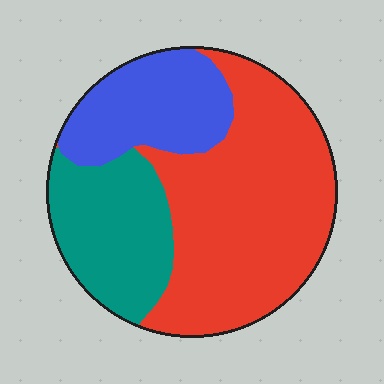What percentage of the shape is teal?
Teal covers about 25% of the shape.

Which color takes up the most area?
Red, at roughly 55%.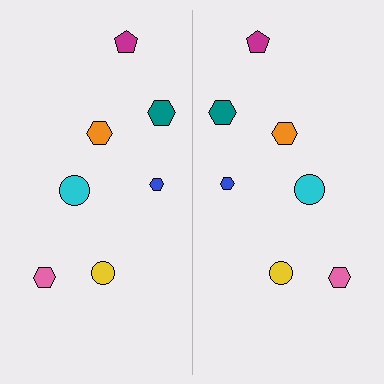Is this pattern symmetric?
Yes, this pattern has bilateral (reflection) symmetry.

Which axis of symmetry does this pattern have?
The pattern has a vertical axis of symmetry running through the center of the image.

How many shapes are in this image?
There are 14 shapes in this image.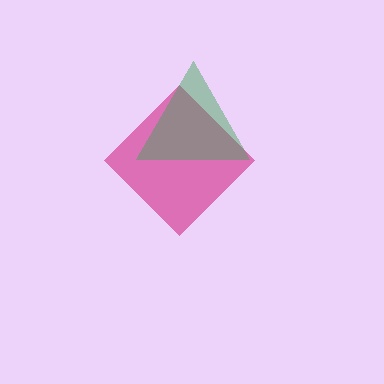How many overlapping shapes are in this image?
There are 2 overlapping shapes in the image.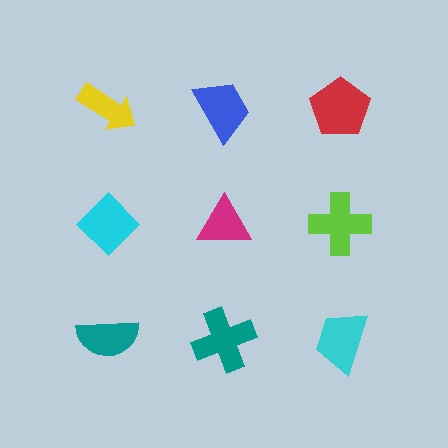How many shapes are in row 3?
3 shapes.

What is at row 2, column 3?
A lime cross.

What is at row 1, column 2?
A blue trapezoid.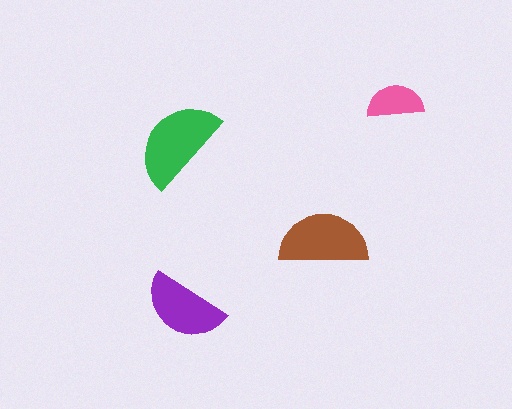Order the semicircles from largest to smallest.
the green one, the brown one, the purple one, the pink one.